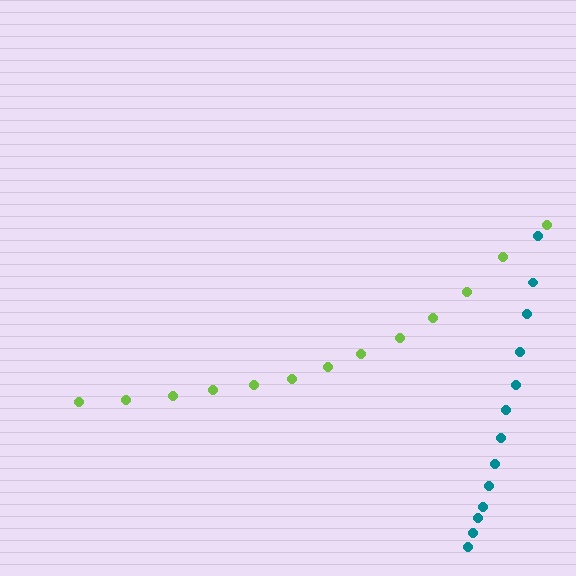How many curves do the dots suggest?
There are 2 distinct paths.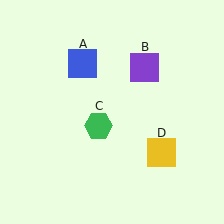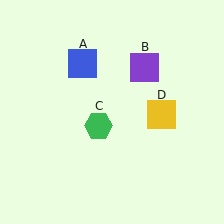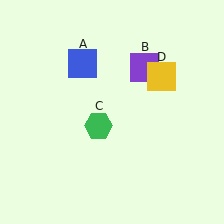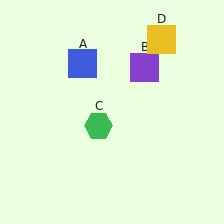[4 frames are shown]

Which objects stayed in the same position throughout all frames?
Blue square (object A) and purple square (object B) and green hexagon (object C) remained stationary.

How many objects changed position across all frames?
1 object changed position: yellow square (object D).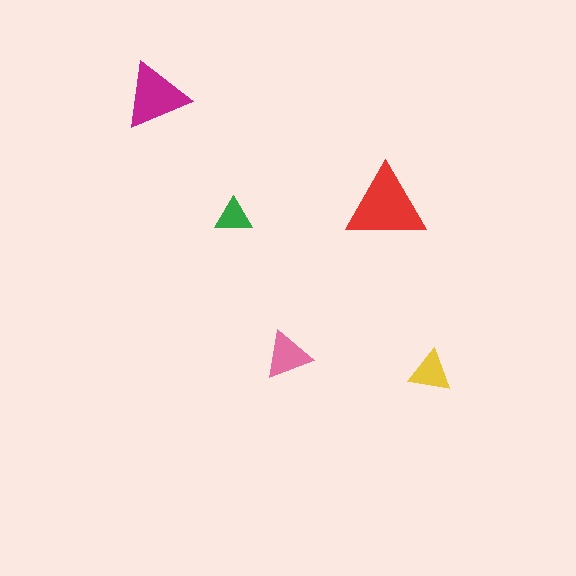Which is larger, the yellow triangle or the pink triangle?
The pink one.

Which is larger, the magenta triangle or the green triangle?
The magenta one.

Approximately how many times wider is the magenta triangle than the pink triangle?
About 1.5 times wider.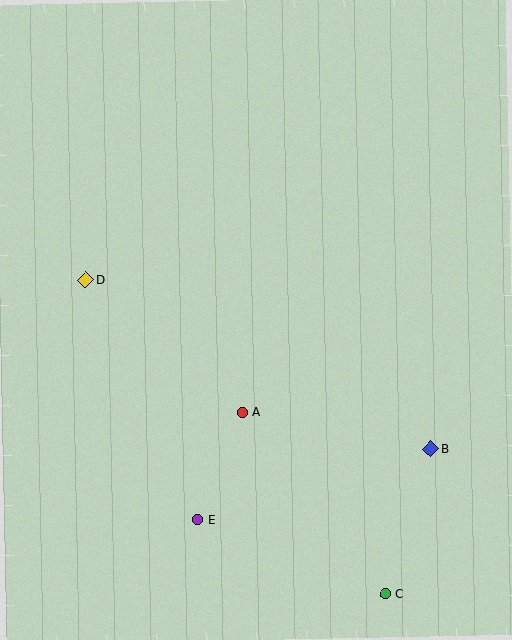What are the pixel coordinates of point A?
Point A is at (242, 412).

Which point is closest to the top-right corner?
Point B is closest to the top-right corner.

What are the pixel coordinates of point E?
Point E is at (198, 520).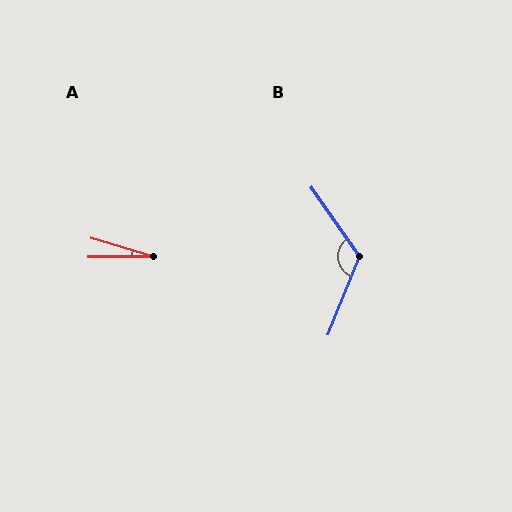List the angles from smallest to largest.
A (17°), B (123°).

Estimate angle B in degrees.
Approximately 123 degrees.